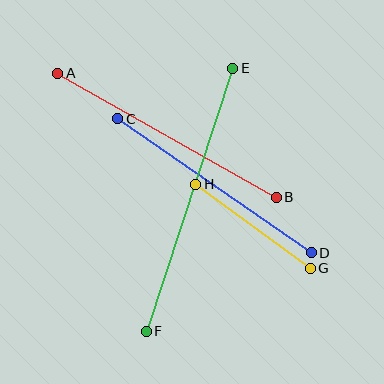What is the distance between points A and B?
The distance is approximately 251 pixels.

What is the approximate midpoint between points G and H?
The midpoint is at approximately (253, 226) pixels.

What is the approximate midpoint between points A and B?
The midpoint is at approximately (167, 135) pixels.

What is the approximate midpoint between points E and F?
The midpoint is at approximately (190, 200) pixels.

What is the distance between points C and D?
The distance is approximately 235 pixels.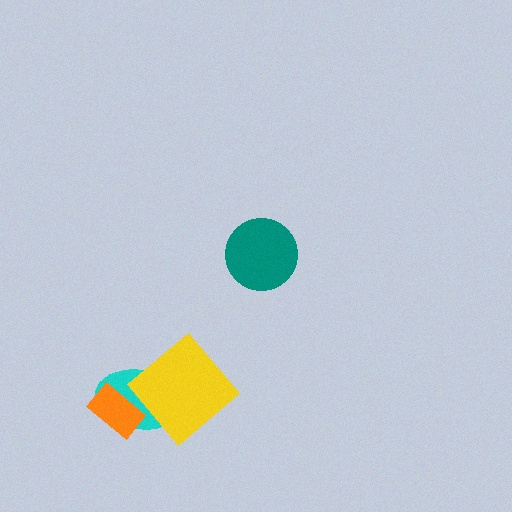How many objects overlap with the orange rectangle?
1 object overlaps with the orange rectangle.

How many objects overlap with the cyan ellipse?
2 objects overlap with the cyan ellipse.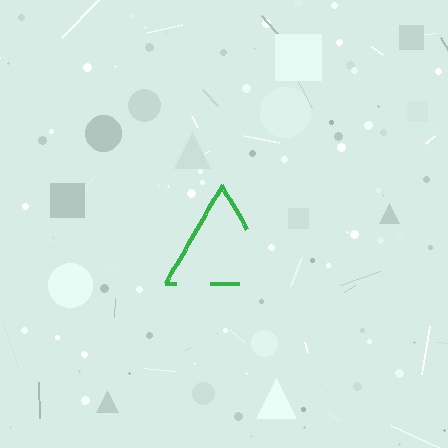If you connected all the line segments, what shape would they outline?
They would outline a triangle.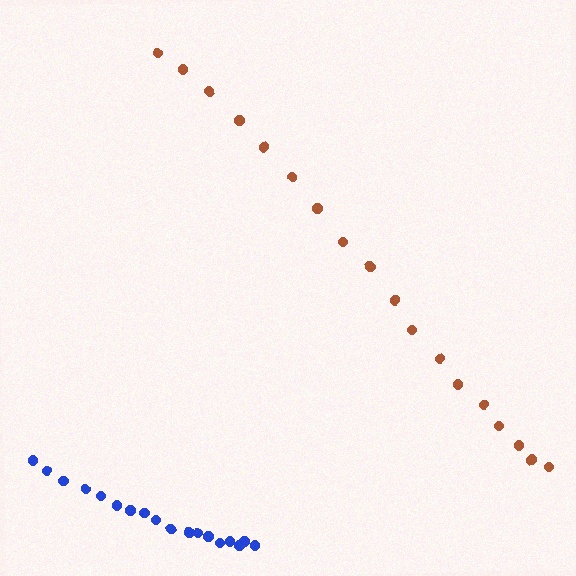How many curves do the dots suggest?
There are 2 distinct paths.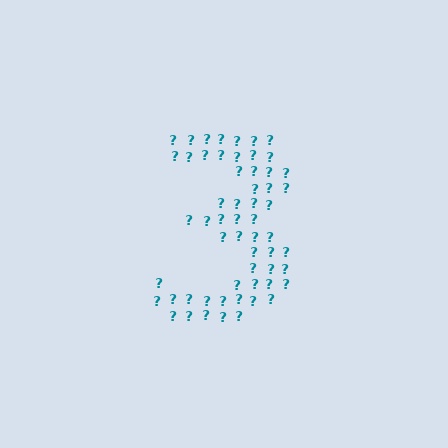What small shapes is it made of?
It is made of small question marks.